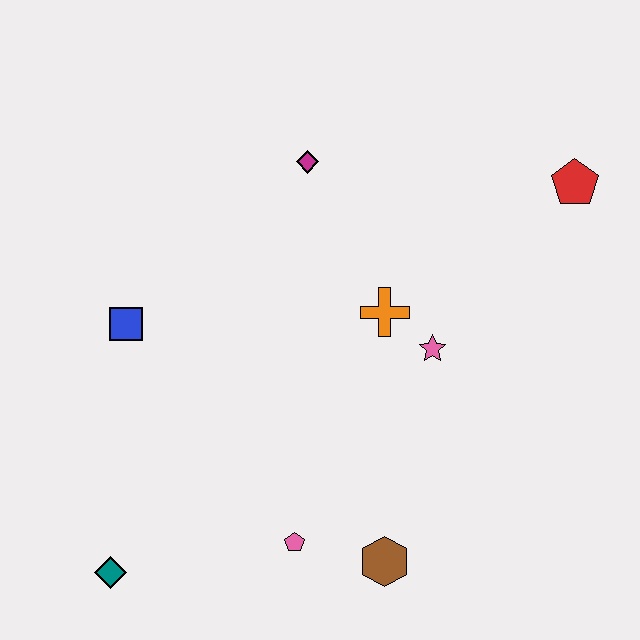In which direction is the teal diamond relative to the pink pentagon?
The teal diamond is to the left of the pink pentagon.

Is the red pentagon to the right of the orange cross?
Yes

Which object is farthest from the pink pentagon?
The red pentagon is farthest from the pink pentagon.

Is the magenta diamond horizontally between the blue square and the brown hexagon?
Yes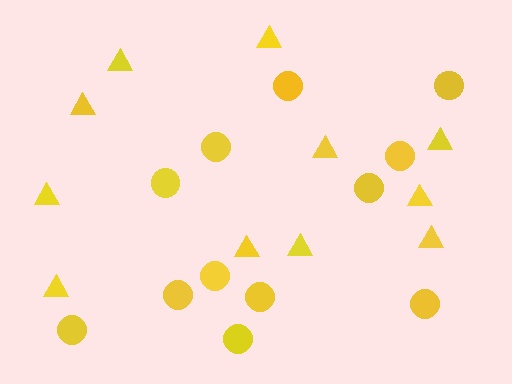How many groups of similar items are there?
There are 2 groups: one group of circles (12) and one group of triangles (11).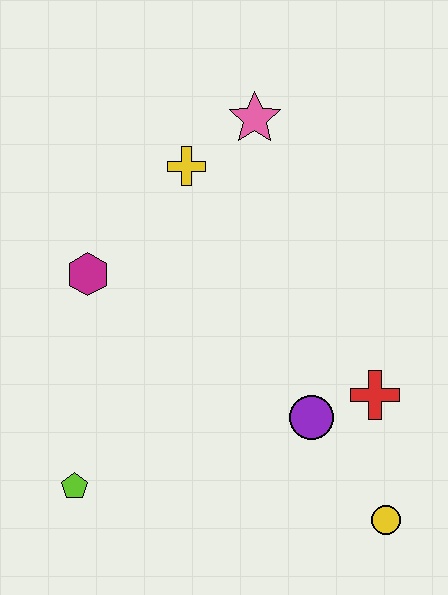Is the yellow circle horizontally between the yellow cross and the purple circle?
No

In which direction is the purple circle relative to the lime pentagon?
The purple circle is to the right of the lime pentagon.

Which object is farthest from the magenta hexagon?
The yellow circle is farthest from the magenta hexagon.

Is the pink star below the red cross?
No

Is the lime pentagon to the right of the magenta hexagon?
No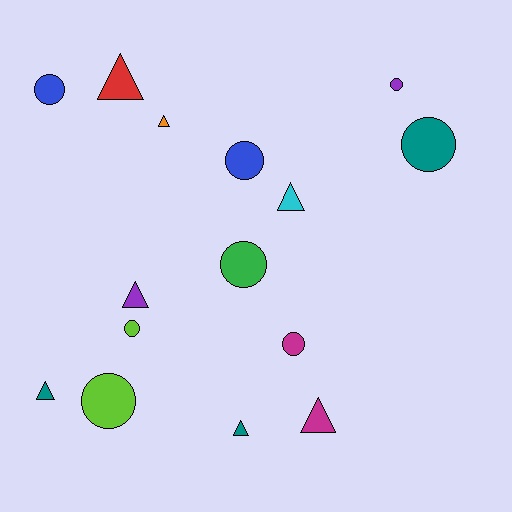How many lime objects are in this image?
There are 2 lime objects.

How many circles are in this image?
There are 8 circles.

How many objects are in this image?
There are 15 objects.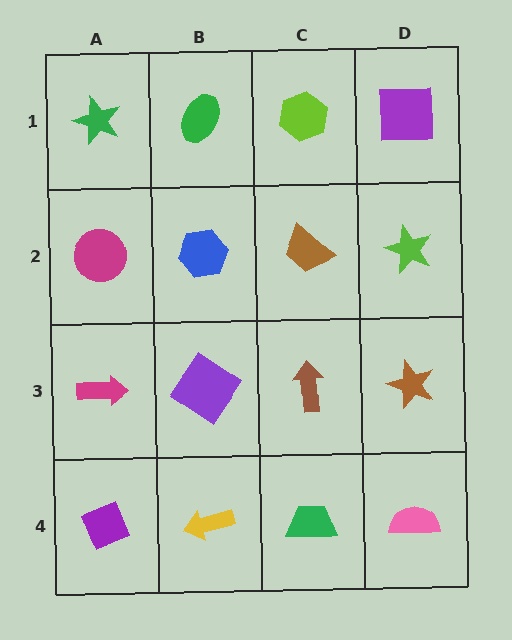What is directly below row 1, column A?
A magenta circle.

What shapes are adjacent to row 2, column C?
A lime hexagon (row 1, column C), a brown arrow (row 3, column C), a blue hexagon (row 2, column B), a lime star (row 2, column D).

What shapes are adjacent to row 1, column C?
A brown trapezoid (row 2, column C), a green ellipse (row 1, column B), a purple square (row 1, column D).